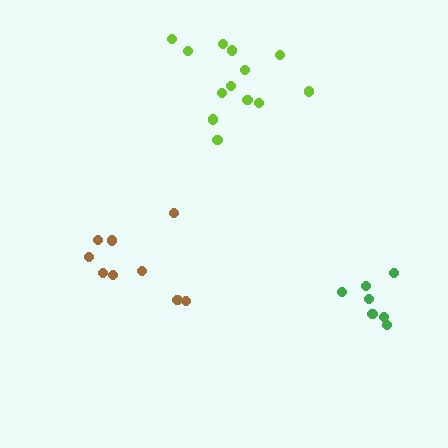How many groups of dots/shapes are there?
There are 3 groups.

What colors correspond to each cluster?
The clusters are colored: green, lime, brown.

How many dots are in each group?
Group 1: 7 dots, Group 2: 13 dots, Group 3: 9 dots (29 total).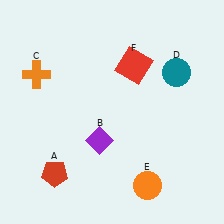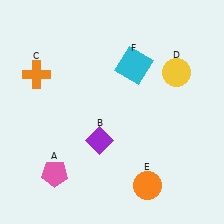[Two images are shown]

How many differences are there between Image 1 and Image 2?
There are 3 differences between the two images.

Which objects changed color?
A changed from red to pink. D changed from teal to yellow. F changed from red to cyan.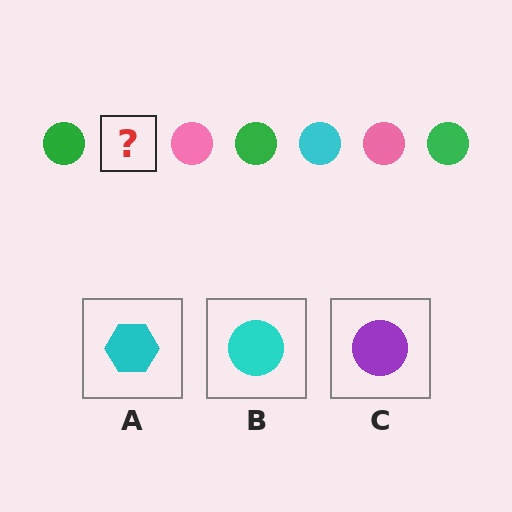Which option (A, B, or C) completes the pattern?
B.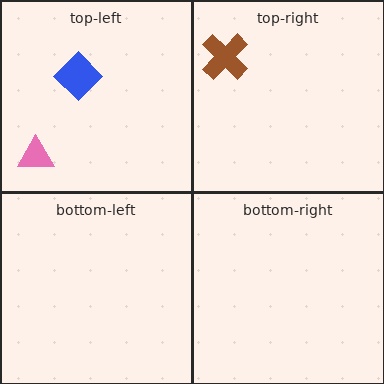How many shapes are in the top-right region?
1.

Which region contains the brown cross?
The top-right region.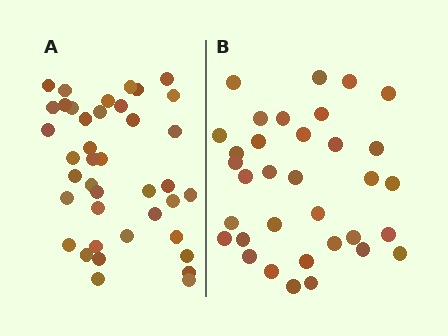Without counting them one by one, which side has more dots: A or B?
Region A (the left region) has more dots.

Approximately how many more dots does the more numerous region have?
Region A has about 6 more dots than region B.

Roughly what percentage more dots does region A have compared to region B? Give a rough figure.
About 20% more.